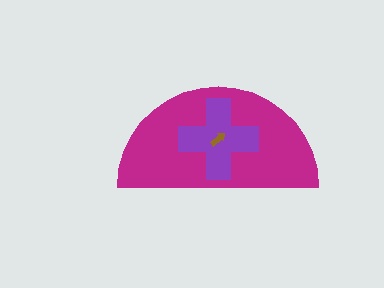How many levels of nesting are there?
3.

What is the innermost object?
The brown arrow.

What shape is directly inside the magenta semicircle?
The purple cross.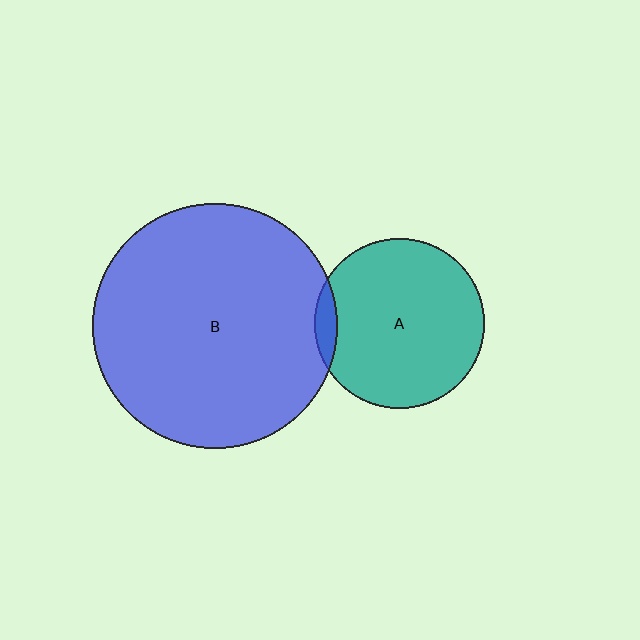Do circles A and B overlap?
Yes.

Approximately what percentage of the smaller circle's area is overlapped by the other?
Approximately 5%.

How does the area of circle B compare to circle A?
Approximately 2.1 times.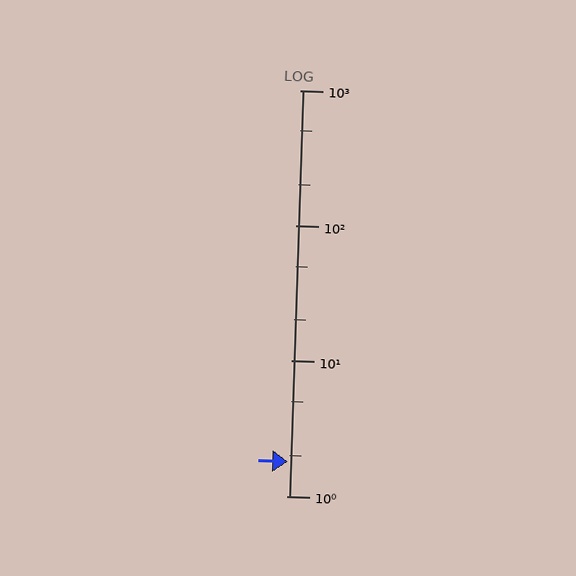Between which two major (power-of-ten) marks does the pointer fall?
The pointer is between 1 and 10.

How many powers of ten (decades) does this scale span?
The scale spans 3 decades, from 1 to 1000.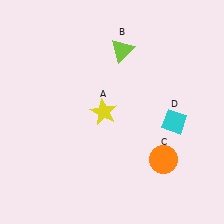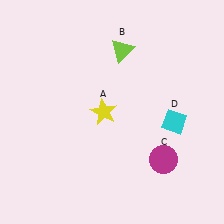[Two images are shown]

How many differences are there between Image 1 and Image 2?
There is 1 difference between the two images.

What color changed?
The circle (C) changed from orange in Image 1 to magenta in Image 2.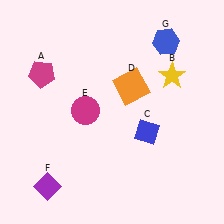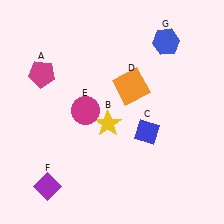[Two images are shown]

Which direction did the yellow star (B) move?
The yellow star (B) moved left.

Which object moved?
The yellow star (B) moved left.